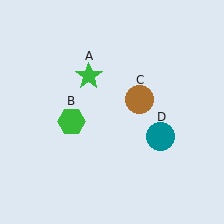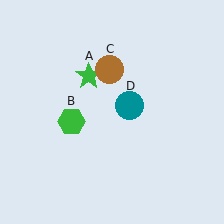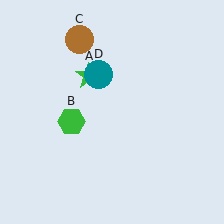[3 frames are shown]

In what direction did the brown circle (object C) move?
The brown circle (object C) moved up and to the left.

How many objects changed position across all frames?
2 objects changed position: brown circle (object C), teal circle (object D).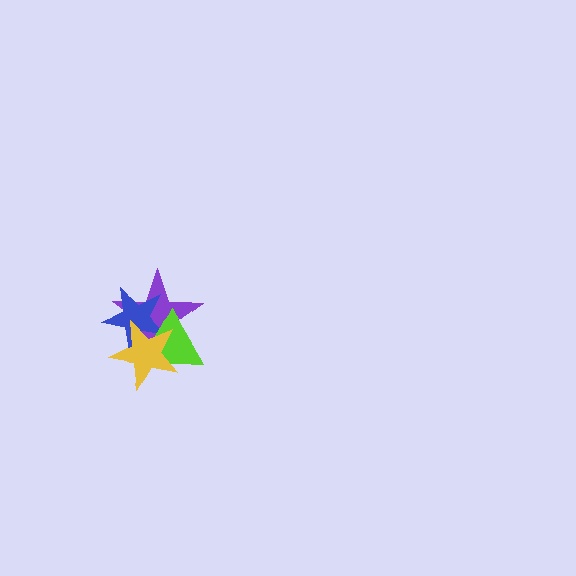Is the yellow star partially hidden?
No, no other shape covers it.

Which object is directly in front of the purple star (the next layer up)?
The blue star is directly in front of the purple star.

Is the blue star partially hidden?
Yes, it is partially covered by another shape.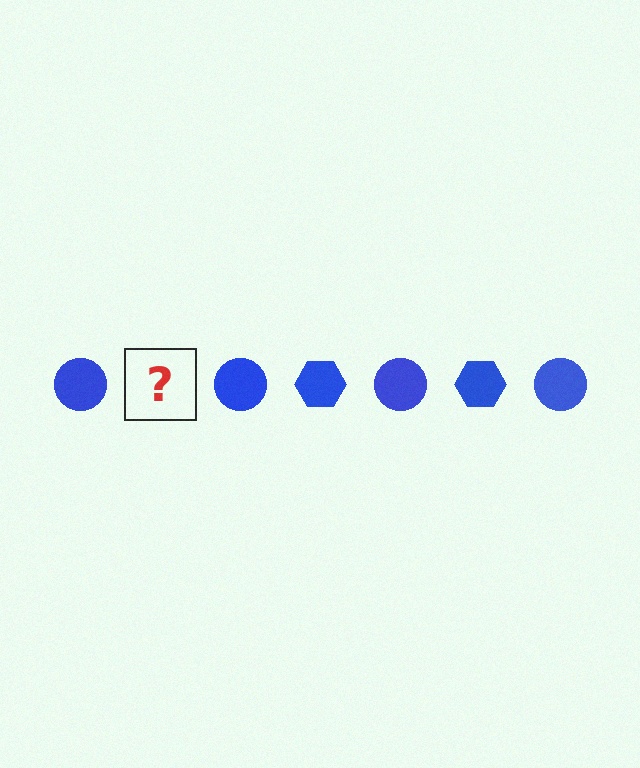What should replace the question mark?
The question mark should be replaced with a blue hexagon.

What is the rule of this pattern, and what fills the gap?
The rule is that the pattern cycles through circle, hexagon shapes in blue. The gap should be filled with a blue hexagon.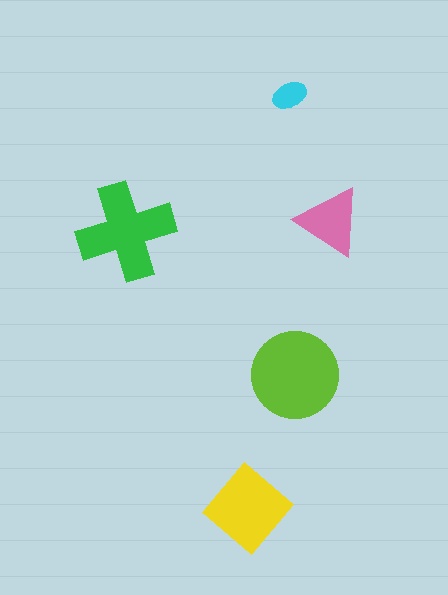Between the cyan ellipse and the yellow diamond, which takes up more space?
The yellow diamond.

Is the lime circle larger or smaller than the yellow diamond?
Larger.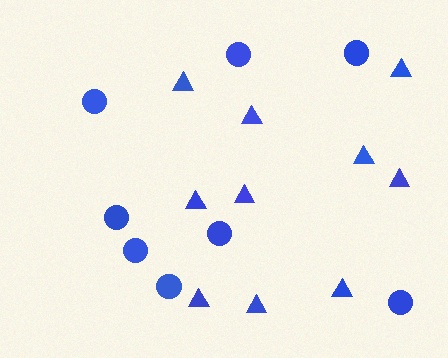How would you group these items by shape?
There are 2 groups: one group of circles (8) and one group of triangles (10).